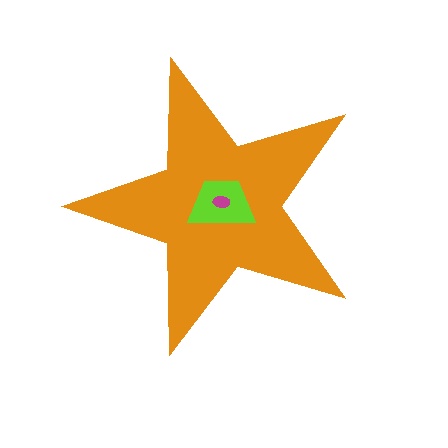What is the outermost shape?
The orange star.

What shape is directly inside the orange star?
The lime trapezoid.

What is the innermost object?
The magenta ellipse.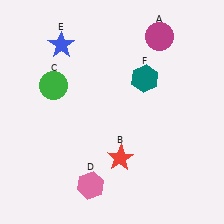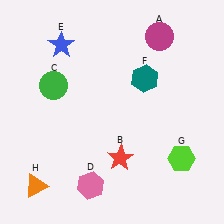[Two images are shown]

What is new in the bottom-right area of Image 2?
A lime hexagon (G) was added in the bottom-right area of Image 2.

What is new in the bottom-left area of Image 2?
An orange triangle (H) was added in the bottom-left area of Image 2.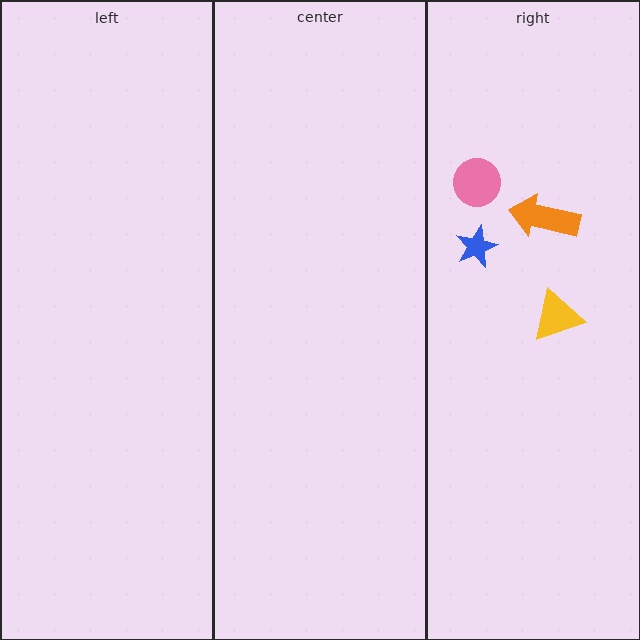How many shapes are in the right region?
4.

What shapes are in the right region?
The yellow triangle, the pink circle, the orange arrow, the blue star.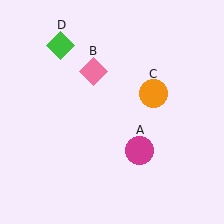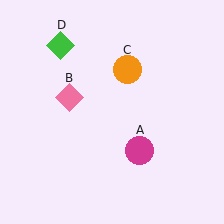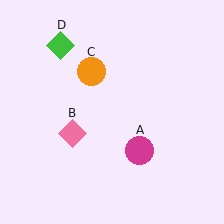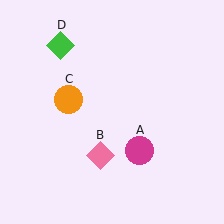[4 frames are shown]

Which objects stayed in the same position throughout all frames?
Magenta circle (object A) and green diamond (object D) remained stationary.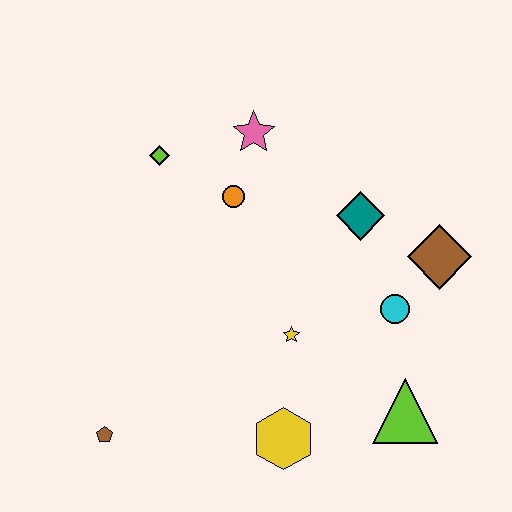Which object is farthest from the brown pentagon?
The brown diamond is farthest from the brown pentagon.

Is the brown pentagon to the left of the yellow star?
Yes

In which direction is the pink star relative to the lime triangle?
The pink star is above the lime triangle.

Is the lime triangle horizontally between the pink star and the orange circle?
No